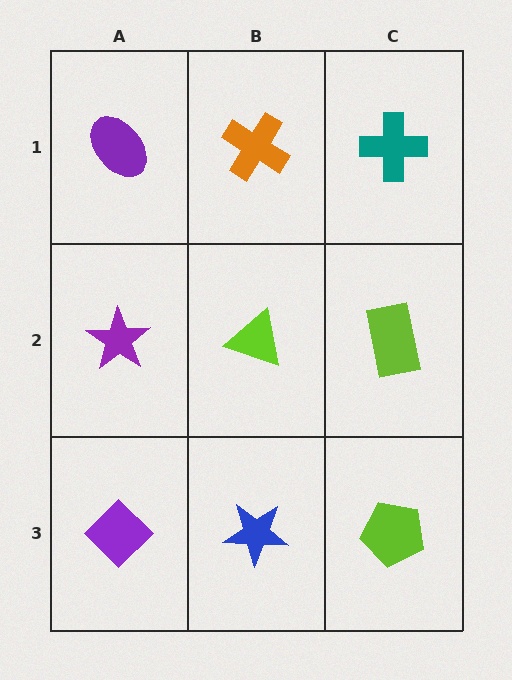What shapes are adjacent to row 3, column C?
A lime rectangle (row 2, column C), a blue star (row 3, column B).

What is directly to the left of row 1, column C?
An orange cross.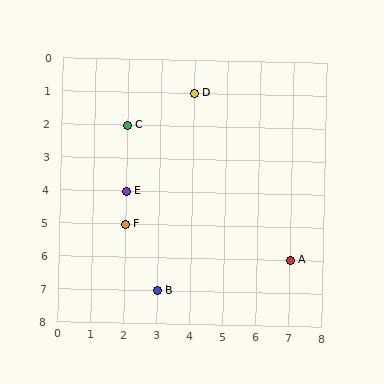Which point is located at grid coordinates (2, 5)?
Point F is at (2, 5).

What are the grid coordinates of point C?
Point C is at grid coordinates (2, 2).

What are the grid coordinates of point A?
Point A is at grid coordinates (7, 6).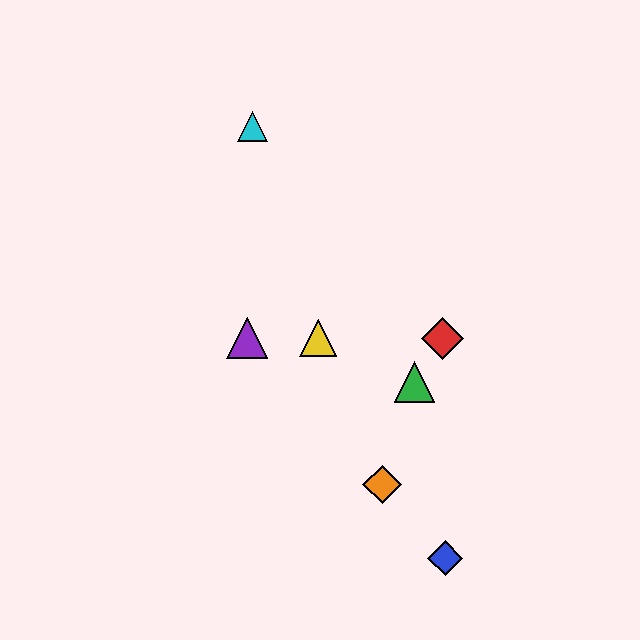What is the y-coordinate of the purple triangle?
The purple triangle is at y≈338.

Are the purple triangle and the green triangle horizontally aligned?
No, the purple triangle is at y≈338 and the green triangle is at y≈382.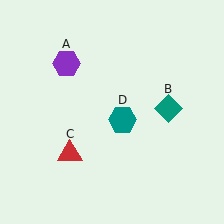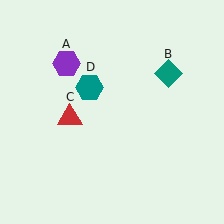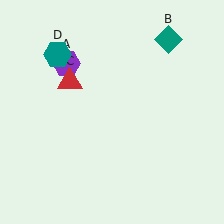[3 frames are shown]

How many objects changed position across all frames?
3 objects changed position: teal diamond (object B), red triangle (object C), teal hexagon (object D).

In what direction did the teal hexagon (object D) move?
The teal hexagon (object D) moved up and to the left.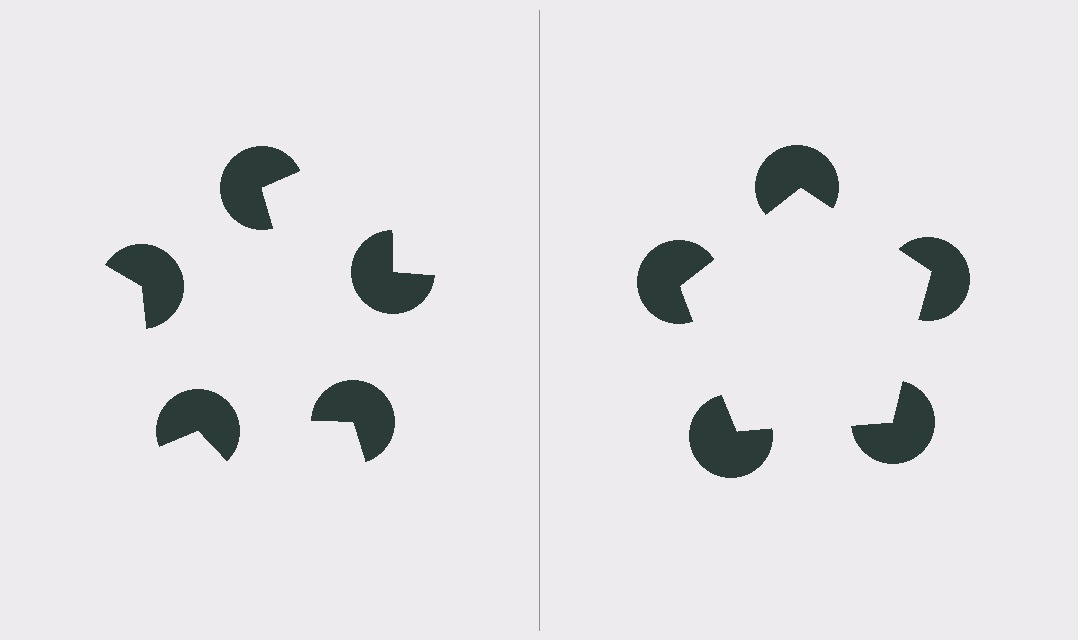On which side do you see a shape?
An illusory pentagon appears on the right side. On the left side the wedge cuts are rotated, so no coherent shape forms.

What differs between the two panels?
The pac-man discs are positioned identically on both sides; only the wedge orientations differ. On the right they align to a pentagon; on the left they are misaligned.